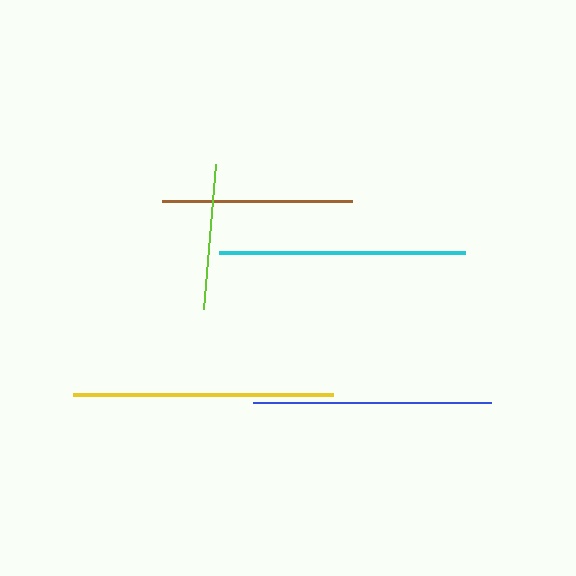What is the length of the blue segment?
The blue segment is approximately 238 pixels long.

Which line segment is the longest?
The yellow line is the longest at approximately 260 pixels.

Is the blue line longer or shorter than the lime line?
The blue line is longer than the lime line.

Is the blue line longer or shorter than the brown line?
The blue line is longer than the brown line.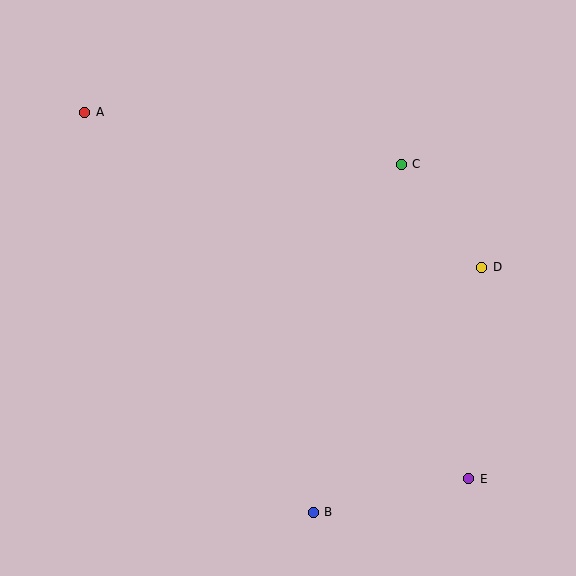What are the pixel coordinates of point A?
Point A is at (85, 112).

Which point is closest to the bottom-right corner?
Point E is closest to the bottom-right corner.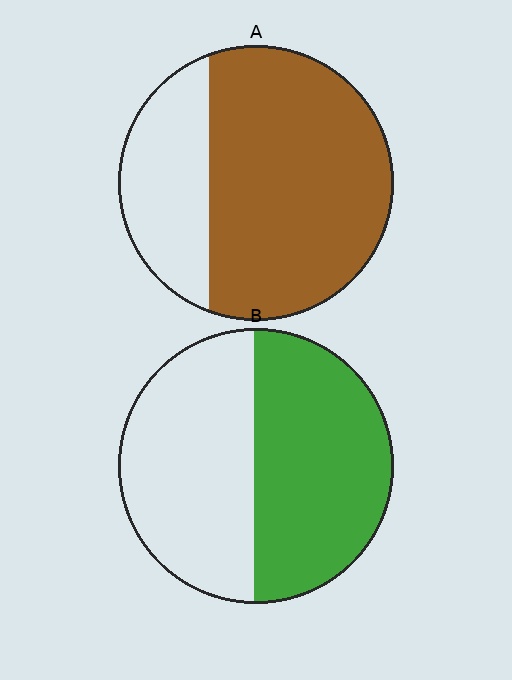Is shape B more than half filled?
Roughly half.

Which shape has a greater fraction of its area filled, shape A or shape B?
Shape A.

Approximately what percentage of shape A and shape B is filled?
A is approximately 70% and B is approximately 50%.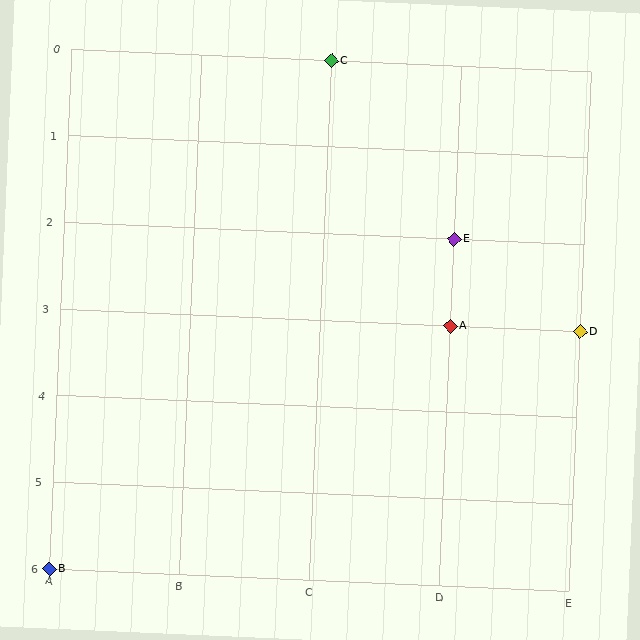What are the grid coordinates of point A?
Point A is at grid coordinates (D, 3).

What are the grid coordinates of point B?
Point B is at grid coordinates (A, 6).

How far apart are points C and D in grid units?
Points C and D are 2 columns and 3 rows apart (about 3.6 grid units diagonally).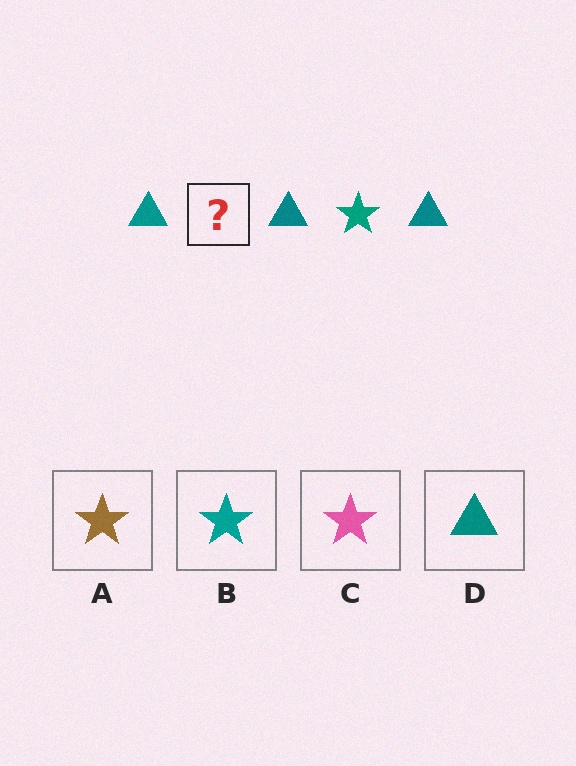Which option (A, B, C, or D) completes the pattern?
B.